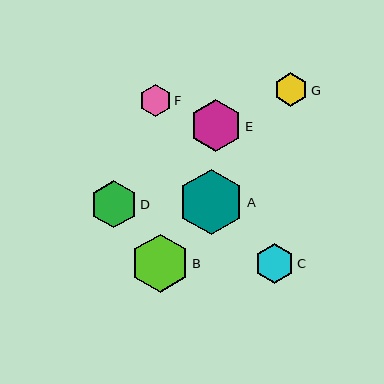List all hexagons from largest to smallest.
From largest to smallest: A, B, E, D, C, G, F.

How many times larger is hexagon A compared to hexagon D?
Hexagon A is approximately 1.4 times the size of hexagon D.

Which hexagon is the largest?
Hexagon A is the largest with a size of approximately 65 pixels.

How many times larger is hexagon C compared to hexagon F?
Hexagon C is approximately 1.2 times the size of hexagon F.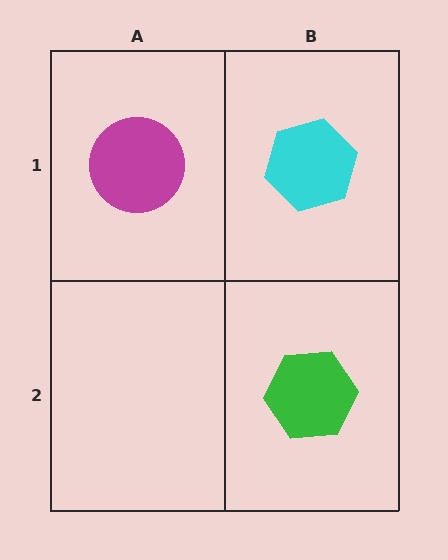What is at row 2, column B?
A green hexagon.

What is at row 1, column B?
A cyan hexagon.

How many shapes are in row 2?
1 shape.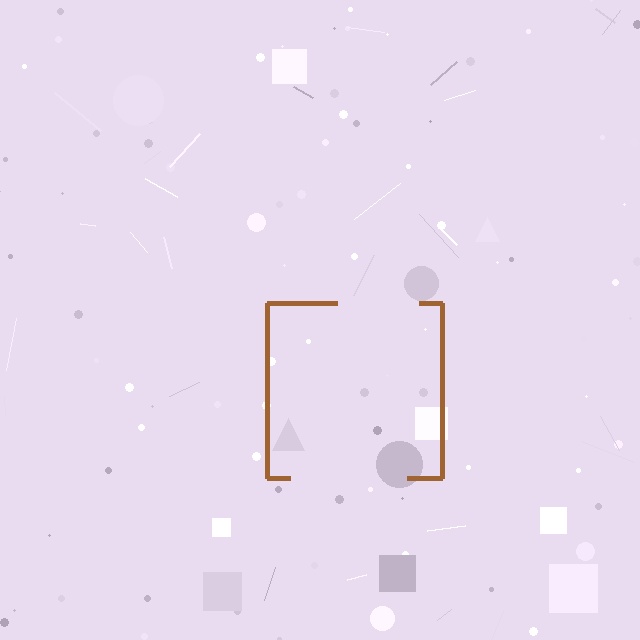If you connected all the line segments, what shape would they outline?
They would outline a square.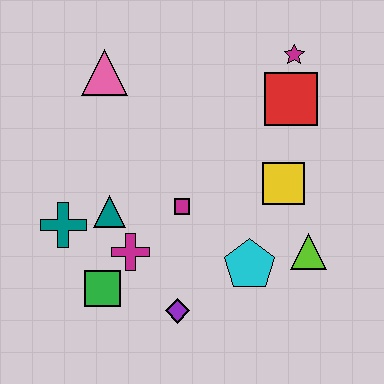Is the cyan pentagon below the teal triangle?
Yes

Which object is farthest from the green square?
The magenta star is farthest from the green square.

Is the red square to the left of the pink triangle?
No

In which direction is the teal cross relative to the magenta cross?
The teal cross is to the left of the magenta cross.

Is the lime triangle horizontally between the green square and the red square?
No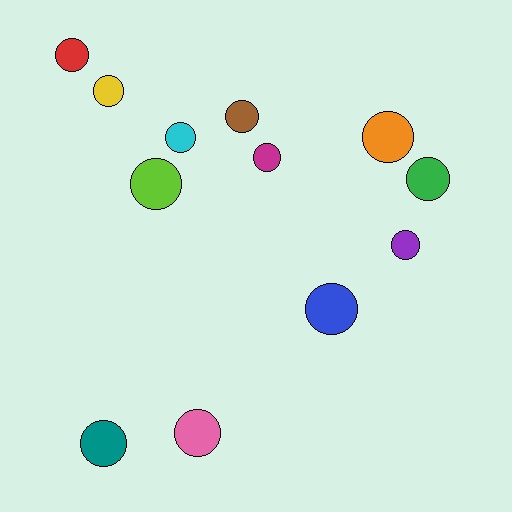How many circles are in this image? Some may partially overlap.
There are 12 circles.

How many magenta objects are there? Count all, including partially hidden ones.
There is 1 magenta object.